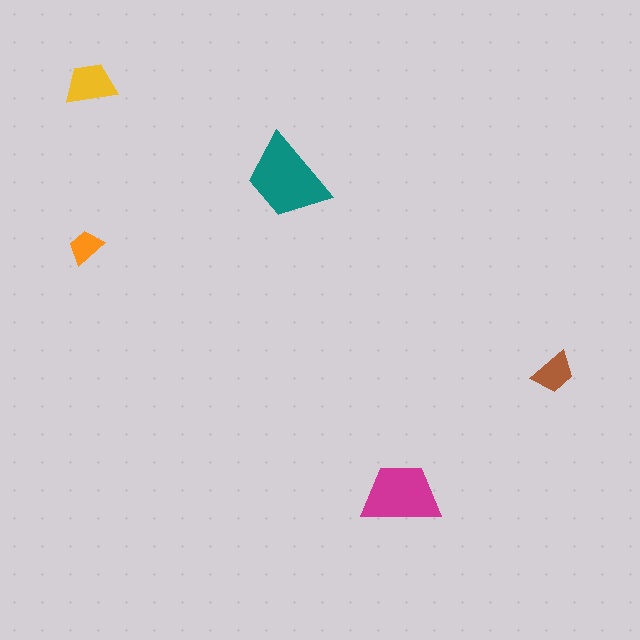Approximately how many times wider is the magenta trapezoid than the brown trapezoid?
About 2 times wider.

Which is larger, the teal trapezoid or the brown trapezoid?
The teal one.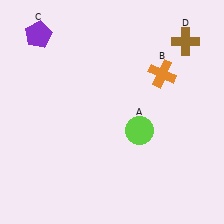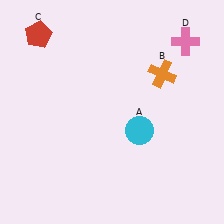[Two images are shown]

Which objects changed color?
A changed from lime to cyan. C changed from purple to red. D changed from brown to pink.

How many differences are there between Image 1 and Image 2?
There are 3 differences between the two images.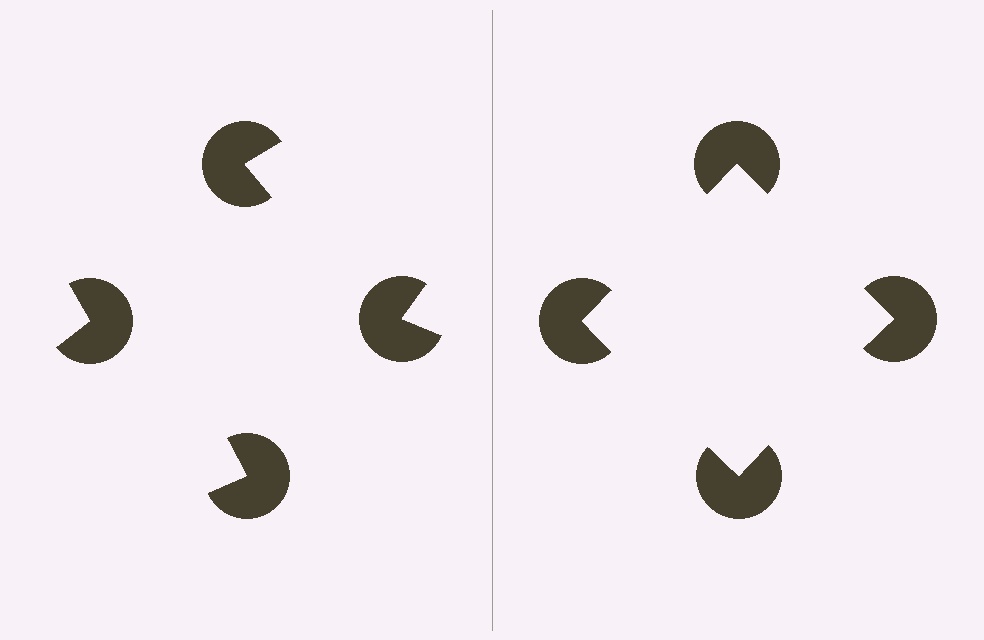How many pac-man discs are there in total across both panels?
8 — 4 on each side.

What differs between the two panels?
The pac-man discs are positioned identically on both sides; only the wedge orientations differ. On the right they align to a square; on the left they are misaligned.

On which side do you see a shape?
An illusory square appears on the right side. On the left side the wedge cuts are rotated, so no coherent shape forms.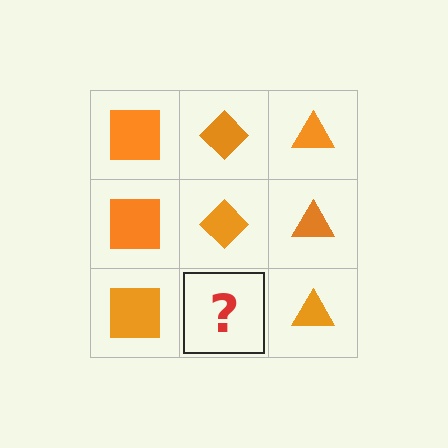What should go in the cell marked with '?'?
The missing cell should contain an orange diamond.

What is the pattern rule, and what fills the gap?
The rule is that each column has a consistent shape. The gap should be filled with an orange diamond.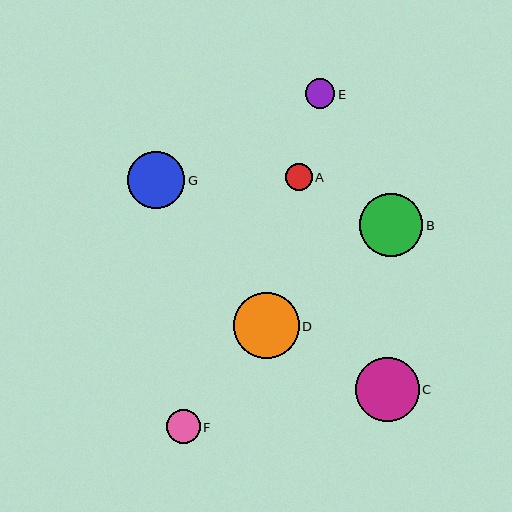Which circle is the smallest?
Circle A is the smallest with a size of approximately 27 pixels.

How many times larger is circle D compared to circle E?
Circle D is approximately 2.3 times the size of circle E.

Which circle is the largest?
Circle D is the largest with a size of approximately 66 pixels.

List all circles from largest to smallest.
From largest to smallest: D, C, B, G, F, E, A.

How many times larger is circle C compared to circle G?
Circle C is approximately 1.1 times the size of circle G.